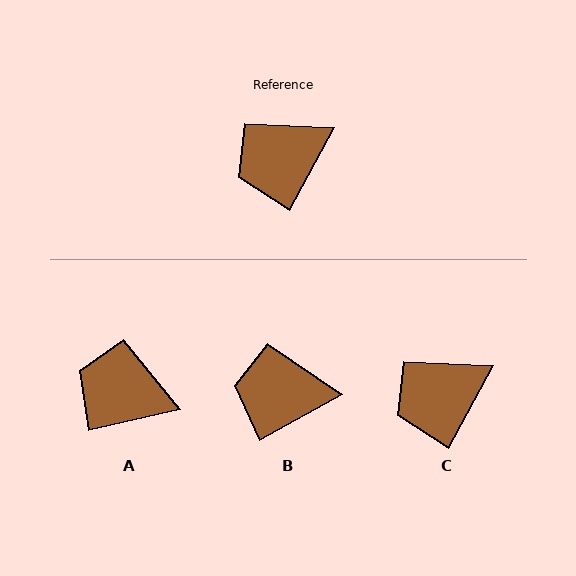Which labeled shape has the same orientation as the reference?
C.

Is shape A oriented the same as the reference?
No, it is off by about 49 degrees.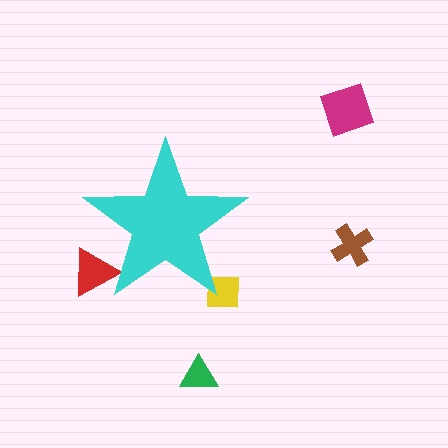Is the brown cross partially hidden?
No, the brown cross is fully visible.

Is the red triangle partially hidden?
Yes, the red triangle is partially hidden behind the cyan star.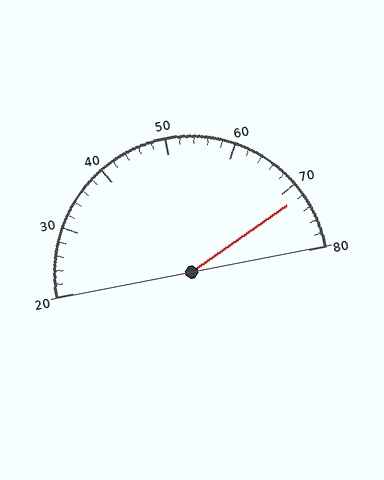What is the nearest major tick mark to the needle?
The nearest major tick mark is 70.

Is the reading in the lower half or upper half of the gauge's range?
The reading is in the upper half of the range (20 to 80).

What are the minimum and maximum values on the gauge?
The gauge ranges from 20 to 80.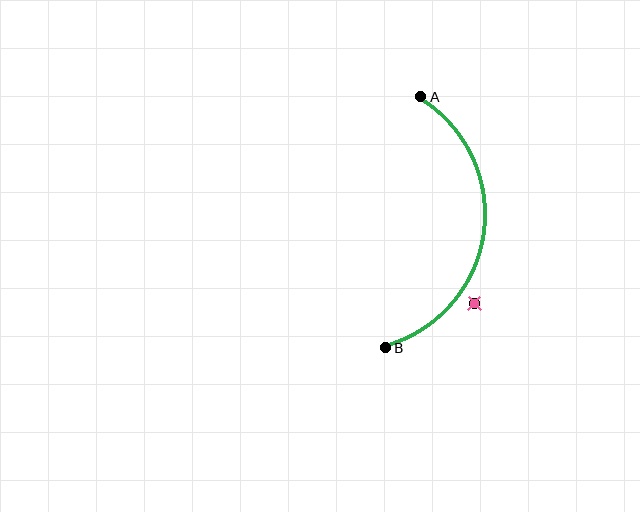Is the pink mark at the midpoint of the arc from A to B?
No — the pink mark does not lie on the arc at all. It sits slightly outside the curve.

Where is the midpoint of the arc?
The arc midpoint is the point on the curve farthest from the straight line joining A and B. It sits to the right of that line.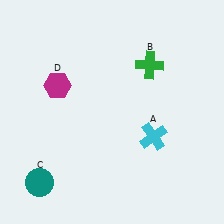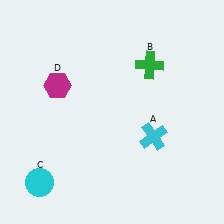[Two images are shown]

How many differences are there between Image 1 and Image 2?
There is 1 difference between the two images.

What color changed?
The circle (C) changed from teal in Image 1 to cyan in Image 2.